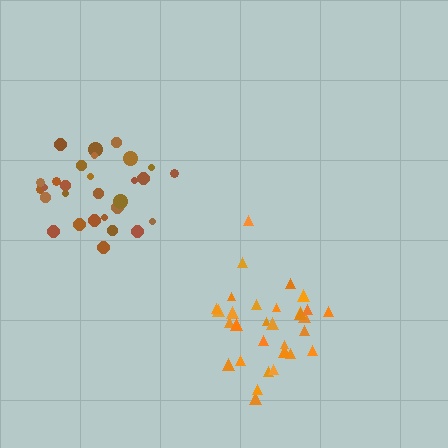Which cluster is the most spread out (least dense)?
Brown.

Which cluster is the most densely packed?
Orange.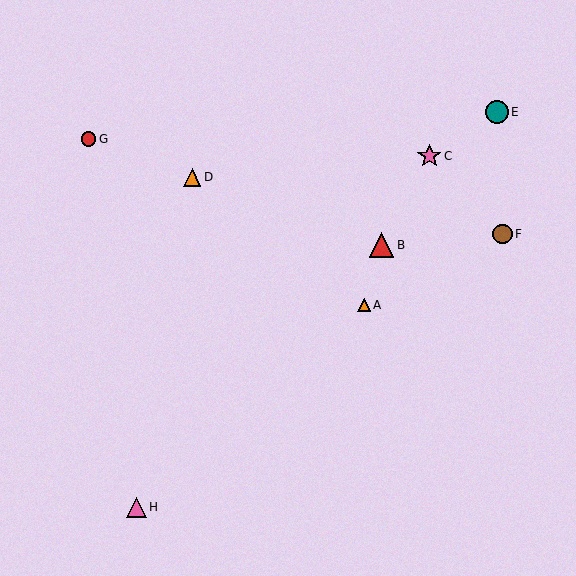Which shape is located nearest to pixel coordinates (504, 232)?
The brown circle (labeled F) at (502, 234) is nearest to that location.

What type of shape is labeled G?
Shape G is a red circle.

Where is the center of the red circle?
The center of the red circle is at (88, 139).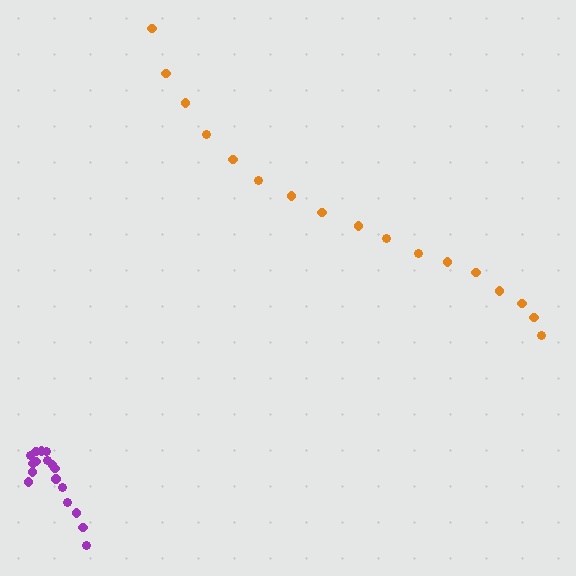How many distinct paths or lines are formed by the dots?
There are 2 distinct paths.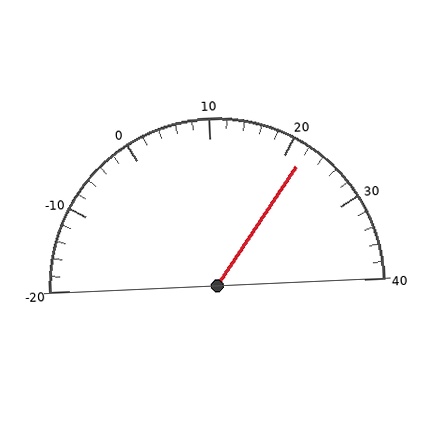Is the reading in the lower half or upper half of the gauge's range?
The reading is in the upper half of the range (-20 to 40).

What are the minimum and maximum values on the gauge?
The gauge ranges from -20 to 40.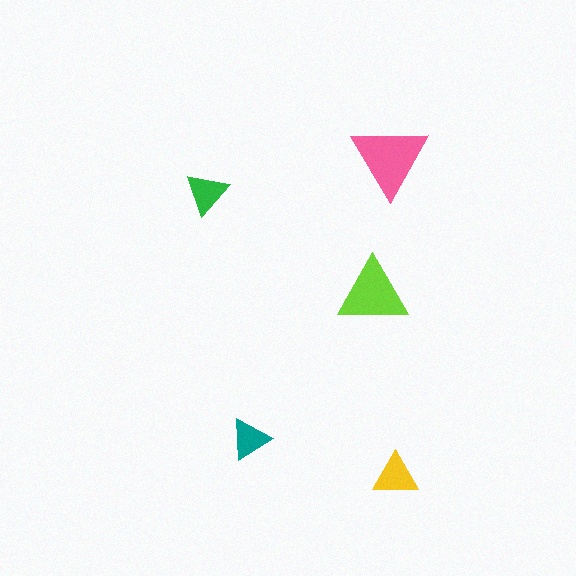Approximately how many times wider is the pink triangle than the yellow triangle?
About 1.5 times wider.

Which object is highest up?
The pink triangle is topmost.